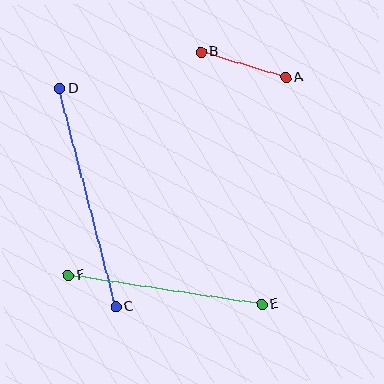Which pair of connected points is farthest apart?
Points C and D are farthest apart.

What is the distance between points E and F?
The distance is approximately 196 pixels.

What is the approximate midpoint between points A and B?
The midpoint is at approximately (243, 65) pixels.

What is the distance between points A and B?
The distance is approximately 89 pixels.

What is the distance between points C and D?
The distance is approximately 225 pixels.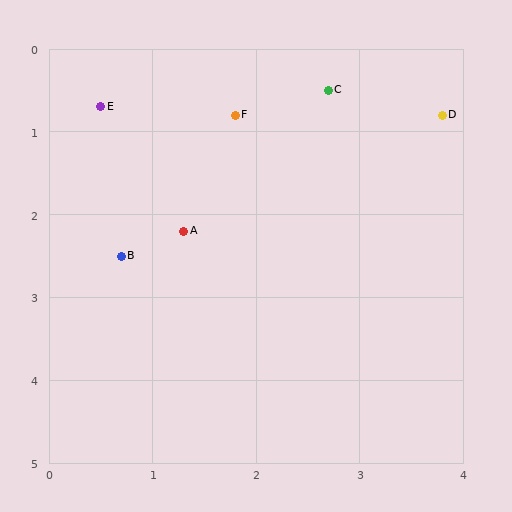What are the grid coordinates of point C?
Point C is at approximately (2.7, 0.5).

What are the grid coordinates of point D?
Point D is at approximately (3.8, 0.8).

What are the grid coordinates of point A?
Point A is at approximately (1.3, 2.2).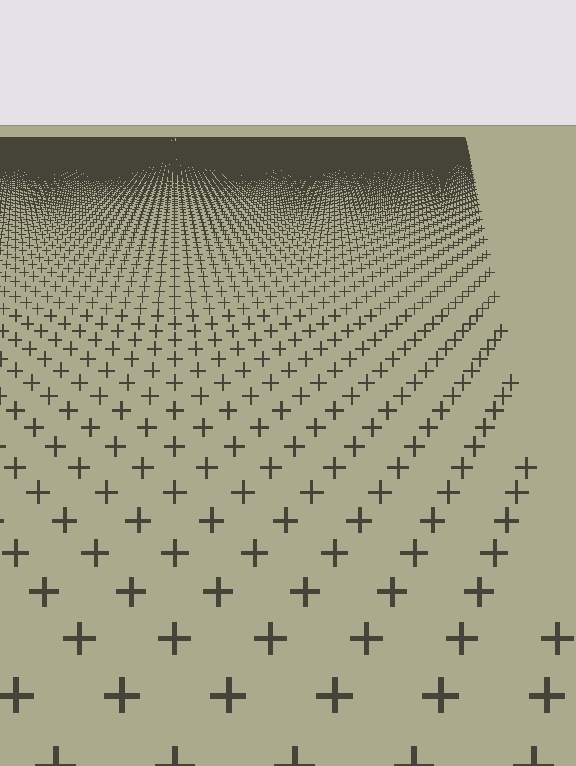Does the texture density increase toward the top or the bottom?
Density increases toward the top.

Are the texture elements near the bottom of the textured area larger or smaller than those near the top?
Larger. Near the bottom, elements are closer to the viewer and appear at a bigger on-screen size.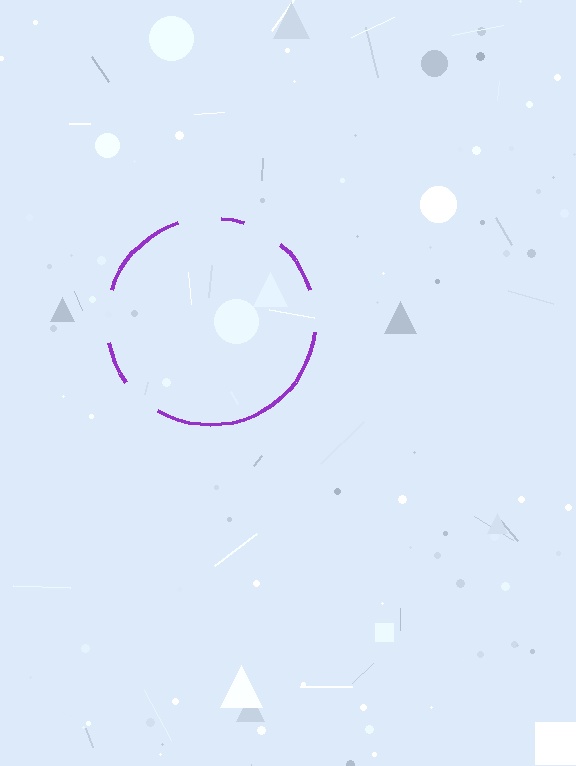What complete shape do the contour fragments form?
The contour fragments form a circle.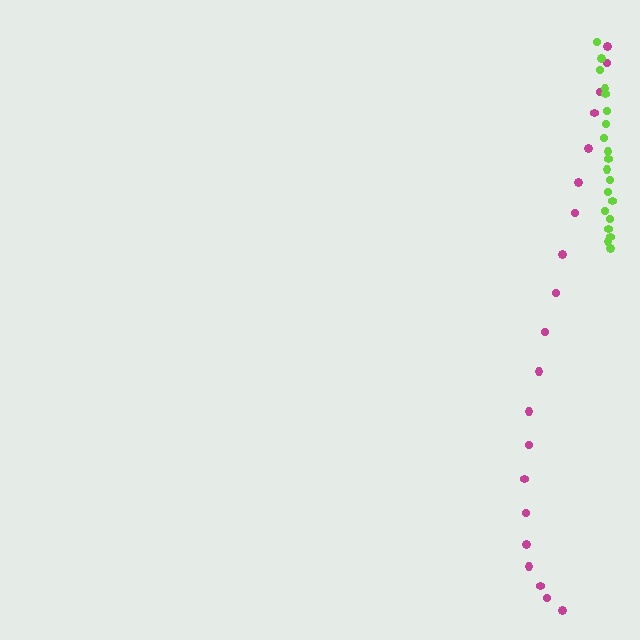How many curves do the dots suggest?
There are 2 distinct paths.